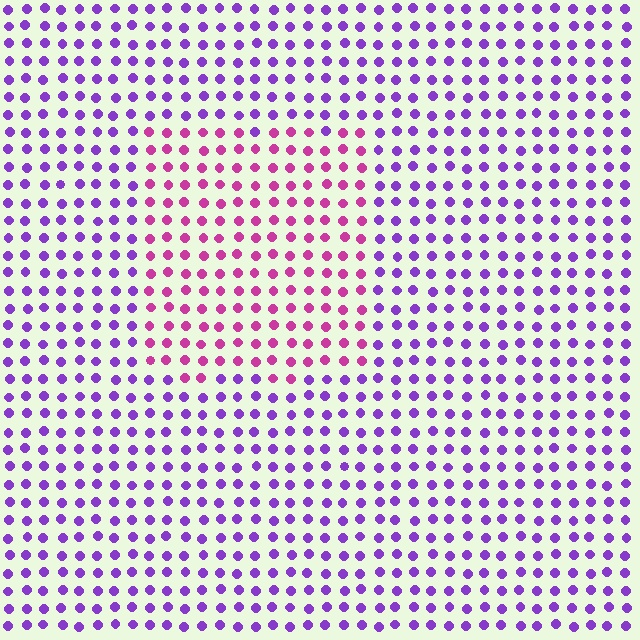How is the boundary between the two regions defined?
The boundary is defined purely by a slight shift in hue (about 45 degrees). Spacing, size, and orientation are identical on both sides.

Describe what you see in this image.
The image is filled with small purple elements in a uniform arrangement. A rectangle-shaped region is visible where the elements are tinted to a slightly different hue, forming a subtle color boundary.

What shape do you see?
I see a rectangle.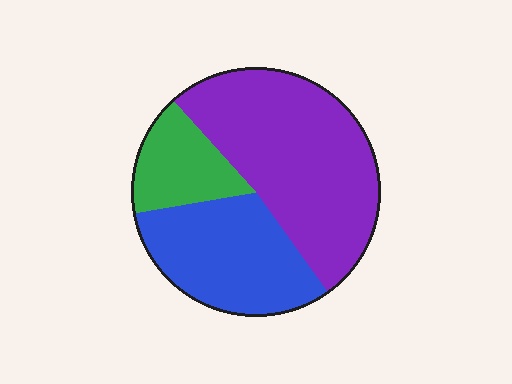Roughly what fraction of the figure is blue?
Blue takes up between a sixth and a third of the figure.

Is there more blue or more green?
Blue.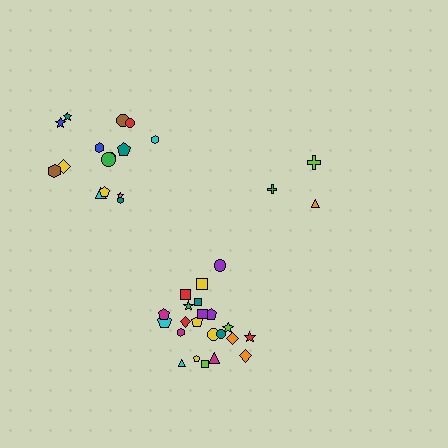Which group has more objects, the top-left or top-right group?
The top-left group.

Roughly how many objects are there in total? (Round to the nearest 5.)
Roughly 40 objects in total.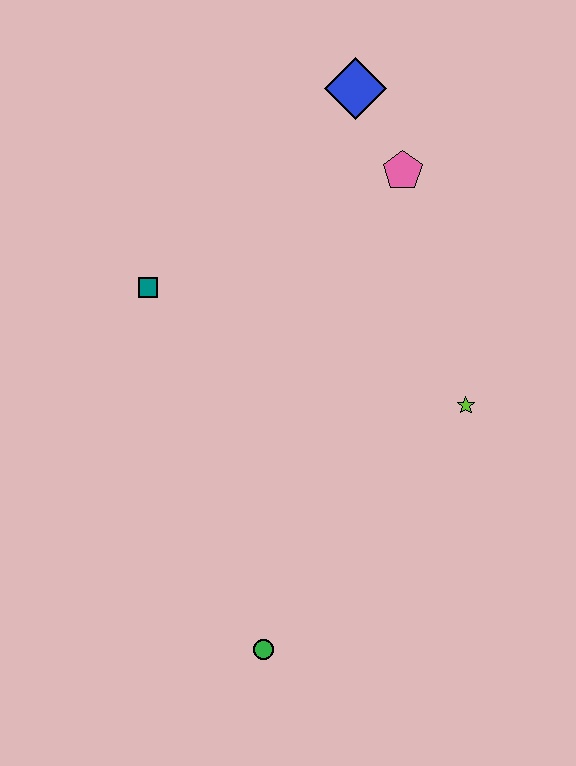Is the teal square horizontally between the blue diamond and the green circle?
No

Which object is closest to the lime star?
The pink pentagon is closest to the lime star.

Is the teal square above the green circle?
Yes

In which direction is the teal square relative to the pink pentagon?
The teal square is to the left of the pink pentagon.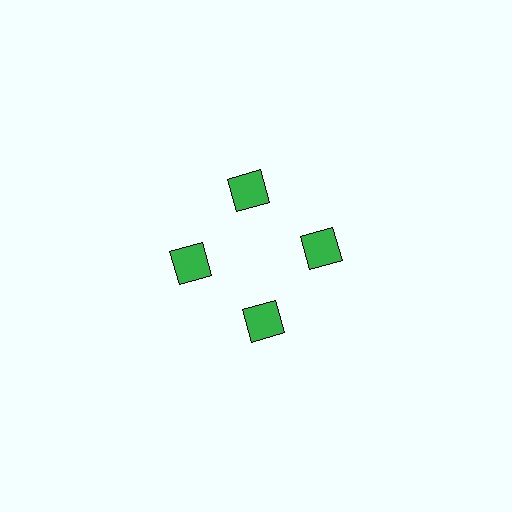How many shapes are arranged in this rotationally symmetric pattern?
There are 4 shapes, arranged in 4 groups of 1.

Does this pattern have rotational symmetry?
Yes, this pattern has 4-fold rotational symmetry. It looks the same after rotating 90 degrees around the center.